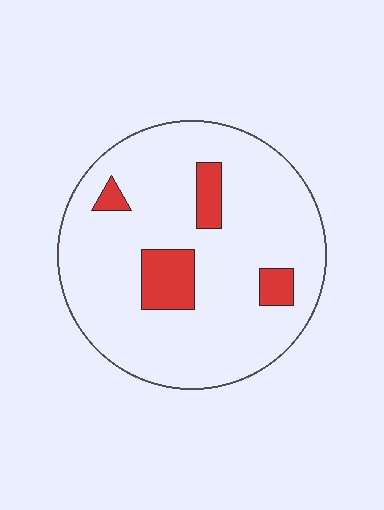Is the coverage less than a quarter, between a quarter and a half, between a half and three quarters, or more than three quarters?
Less than a quarter.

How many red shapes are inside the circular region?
4.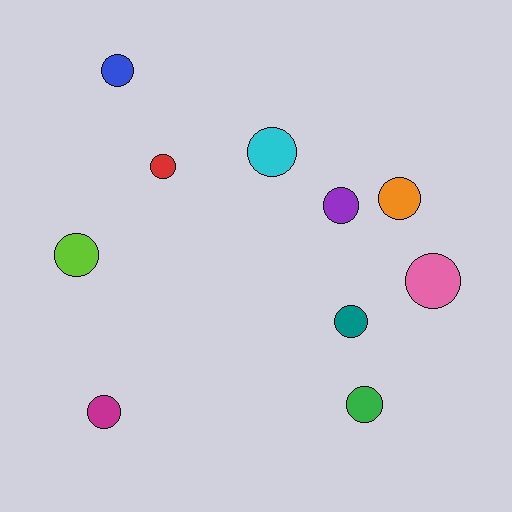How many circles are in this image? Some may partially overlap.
There are 10 circles.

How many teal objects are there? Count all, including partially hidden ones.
There is 1 teal object.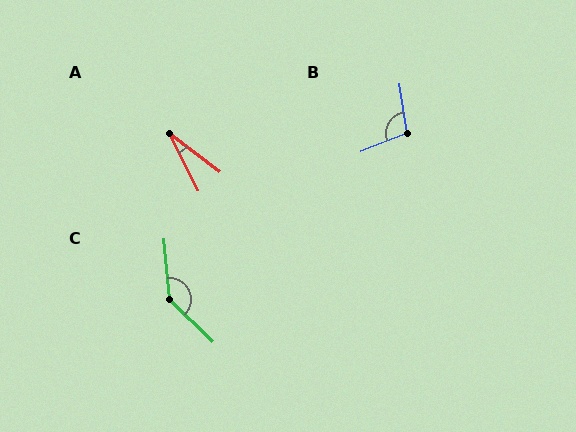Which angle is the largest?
C, at approximately 139 degrees.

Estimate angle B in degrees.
Approximately 102 degrees.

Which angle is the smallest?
A, at approximately 27 degrees.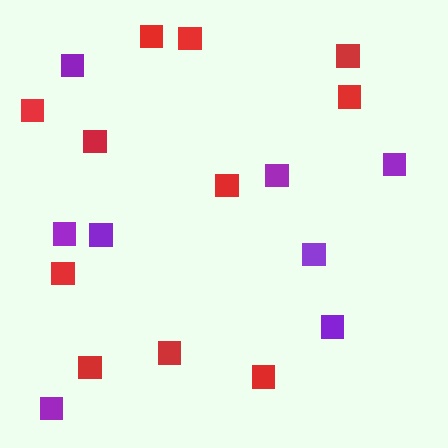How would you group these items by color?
There are 2 groups: one group of purple squares (8) and one group of red squares (11).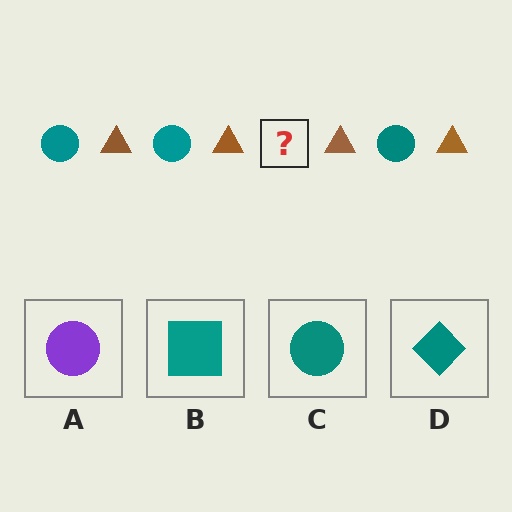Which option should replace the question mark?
Option C.